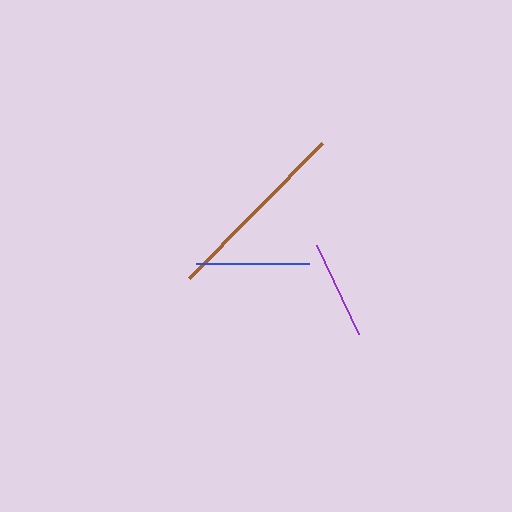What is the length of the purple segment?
The purple segment is approximately 98 pixels long.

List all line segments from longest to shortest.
From longest to shortest: brown, blue, purple.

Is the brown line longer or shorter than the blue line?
The brown line is longer than the blue line.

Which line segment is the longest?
The brown line is the longest at approximately 190 pixels.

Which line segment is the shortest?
The purple line is the shortest at approximately 98 pixels.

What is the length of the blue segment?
The blue segment is approximately 113 pixels long.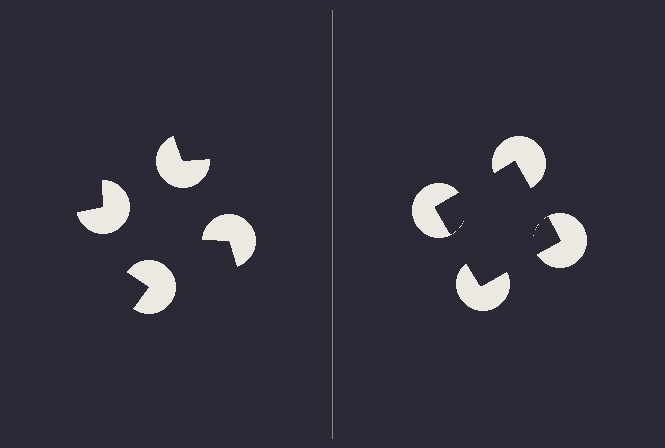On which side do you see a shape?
An illusory square appears on the right side. On the left side the wedge cuts are rotated, so no coherent shape forms.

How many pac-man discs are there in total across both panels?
8 — 4 on each side.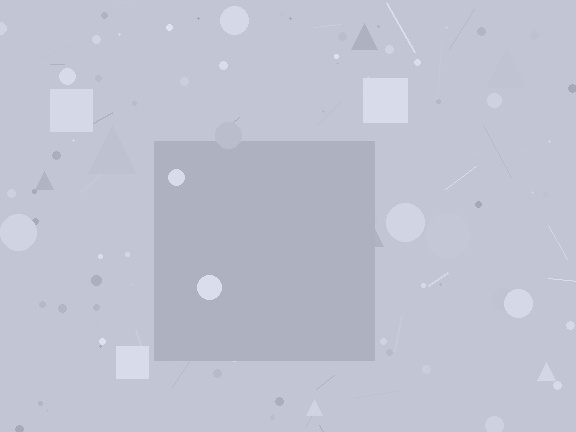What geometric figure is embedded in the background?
A square is embedded in the background.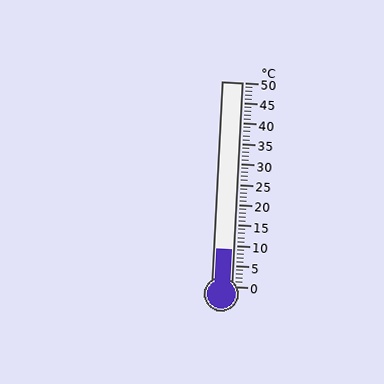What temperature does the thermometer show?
The thermometer shows approximately 9°C.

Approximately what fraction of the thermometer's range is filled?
The thermometer is filled to approximately 20% of its range.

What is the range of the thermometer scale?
The thermometer scale ranges from 0°C to 50°C.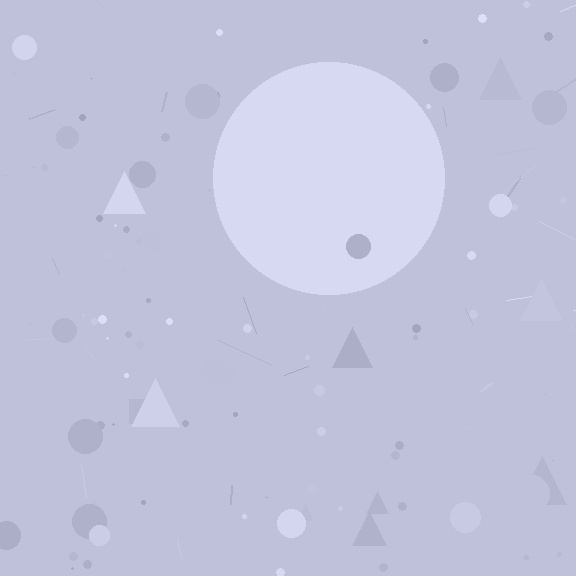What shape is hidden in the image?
A circle is hidden in the image.